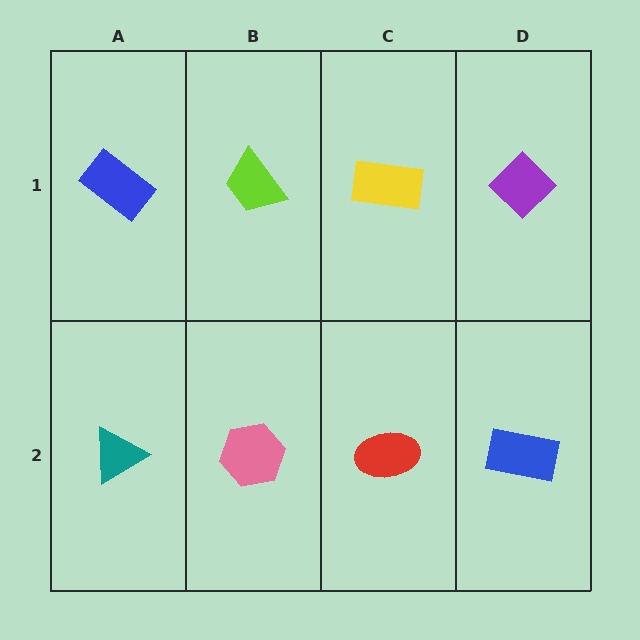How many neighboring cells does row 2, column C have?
3.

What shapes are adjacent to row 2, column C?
A yellow rectangle (row 1, column C), a pink hexagon (row 2, column B), a blue rectangle (row 2, column D).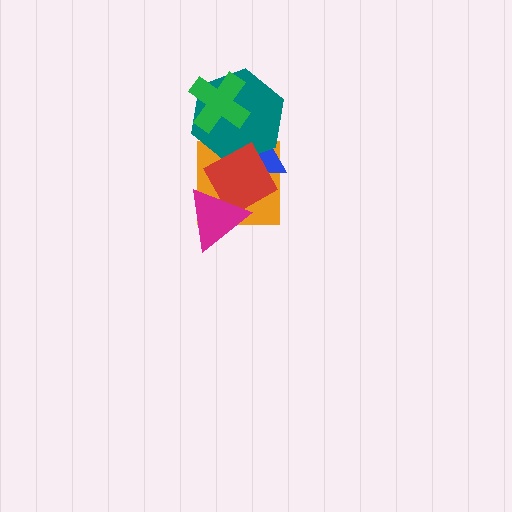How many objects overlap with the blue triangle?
3 objects overlap with the blue triangle.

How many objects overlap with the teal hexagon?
4 objects overlap with the teal hexagon.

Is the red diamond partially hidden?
Yes, it is partially covered by another shape.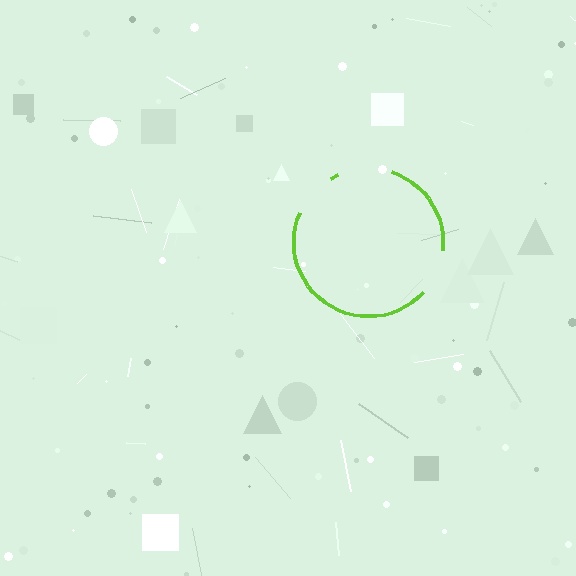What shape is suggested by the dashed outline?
The dashed outline suggests a circle.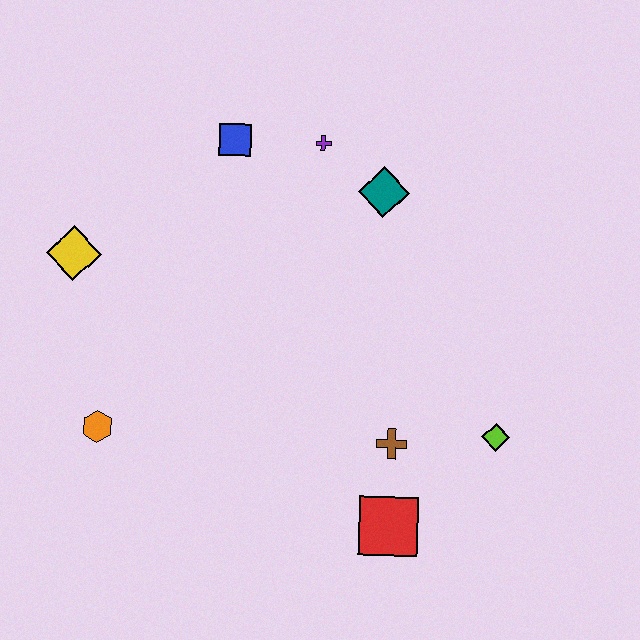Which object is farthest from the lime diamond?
The yellow diamond is farthest from the lime diamond.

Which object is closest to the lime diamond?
The brown cross is closest to the lime diamond.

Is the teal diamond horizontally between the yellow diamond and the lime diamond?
Yes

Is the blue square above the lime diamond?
Yes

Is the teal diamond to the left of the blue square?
No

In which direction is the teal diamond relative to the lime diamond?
The teal diamond is above the lime diamond.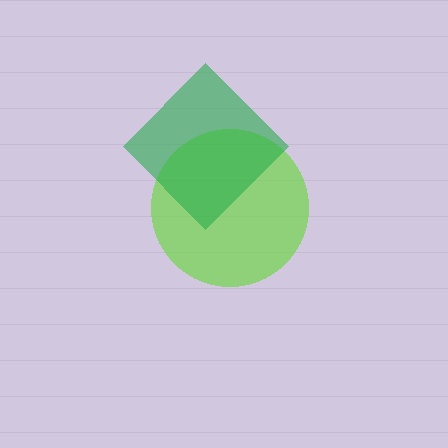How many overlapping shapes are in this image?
There are 2 overlapping shapes in the image.